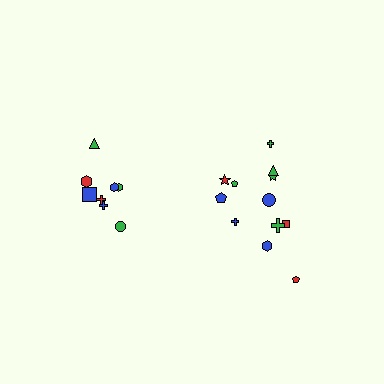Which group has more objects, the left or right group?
The right group.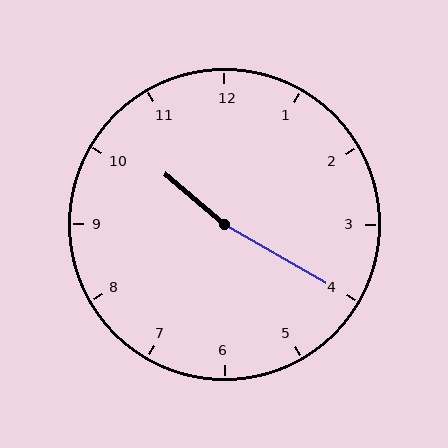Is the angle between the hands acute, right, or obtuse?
It is obtuse.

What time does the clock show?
10:20.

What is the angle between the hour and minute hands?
Approximately 170 degrees.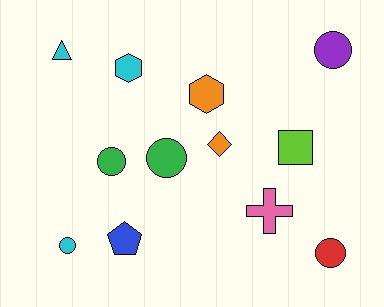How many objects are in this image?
There are 12 objects.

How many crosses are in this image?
There is 1 cross.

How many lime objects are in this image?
There is 1 lime object.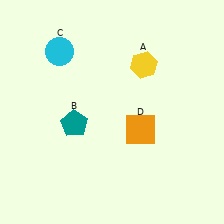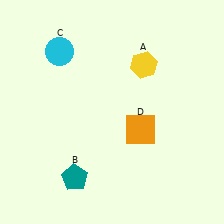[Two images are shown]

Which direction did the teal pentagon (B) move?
The teal pentagon (B) moved down.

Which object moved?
The teal pentagon (B) moved down.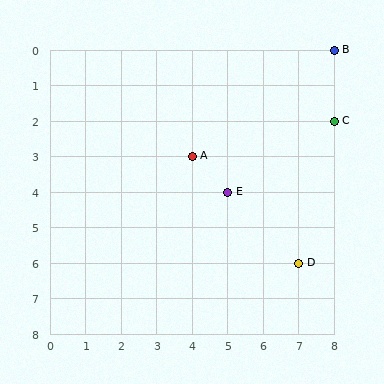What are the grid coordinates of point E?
Point E is at grid coordinates (5, 4).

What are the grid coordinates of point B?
Point B is at grid coordinates (8, 0).